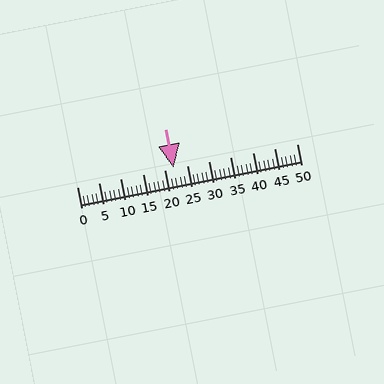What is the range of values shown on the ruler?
The ruler shows values from 0 to 50.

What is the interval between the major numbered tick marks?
The major tick marks are spaced 5 units apart.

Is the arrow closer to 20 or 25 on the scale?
The arrow is closer to 20.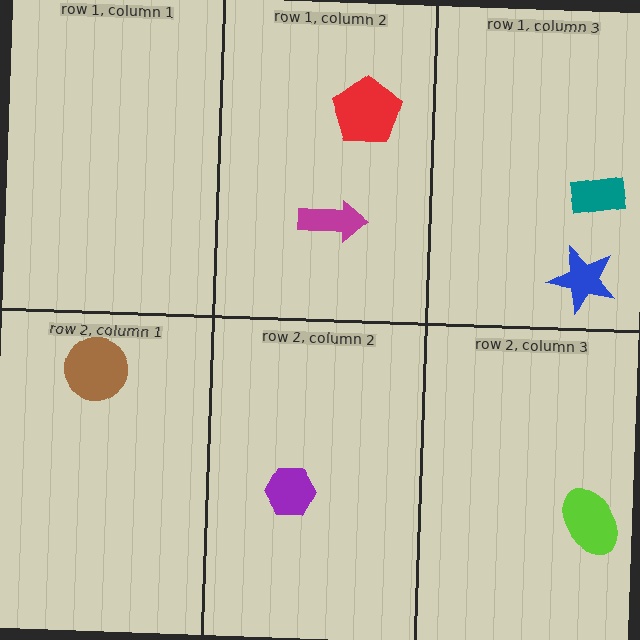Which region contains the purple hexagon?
The row 2, column 2 region.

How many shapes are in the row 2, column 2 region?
1.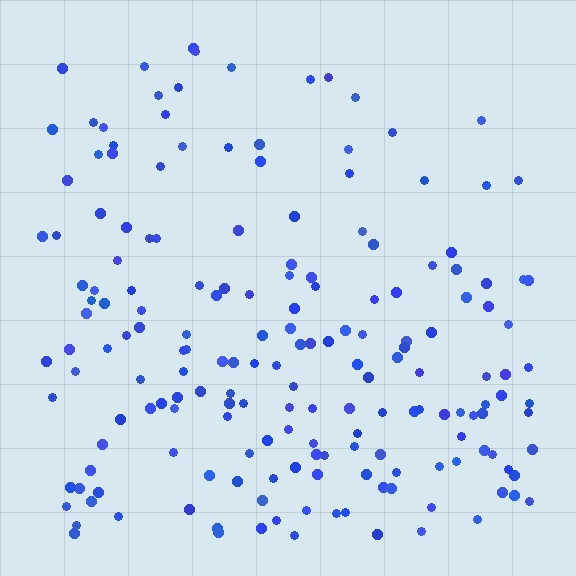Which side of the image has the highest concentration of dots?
The bottom.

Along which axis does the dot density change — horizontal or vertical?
Vertical.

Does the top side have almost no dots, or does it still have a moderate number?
Still a moderate number, just noticeably fewer than the bottom.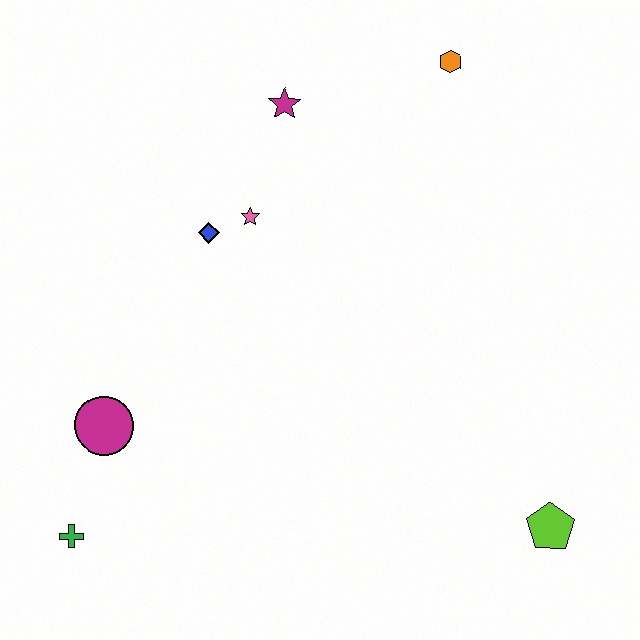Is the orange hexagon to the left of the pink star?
No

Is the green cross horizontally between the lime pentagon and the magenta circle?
No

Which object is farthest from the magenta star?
The lime pentagon is farthest from the magenta star.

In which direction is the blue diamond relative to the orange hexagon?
The blue diamond is to the left of the orange hexagon.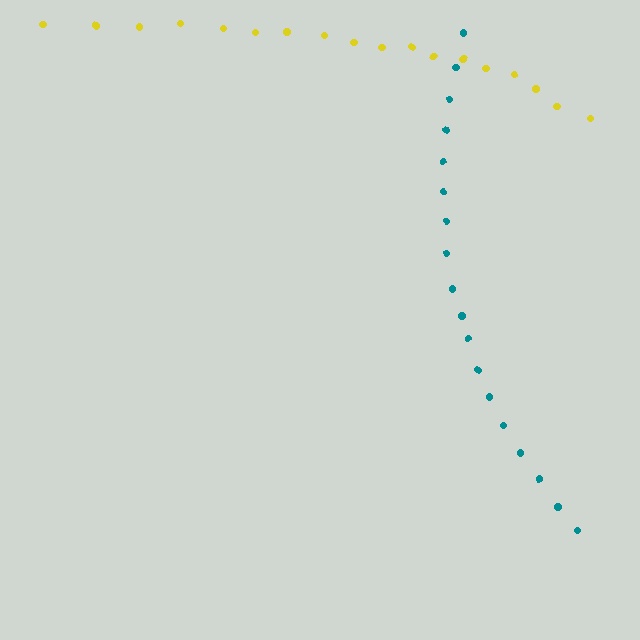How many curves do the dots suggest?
There are 2 distinct paths.